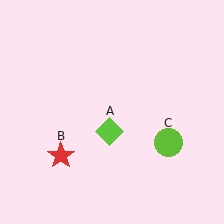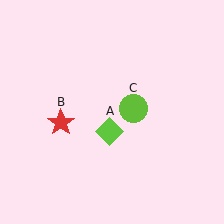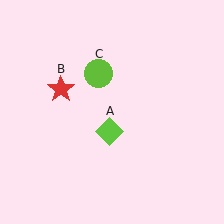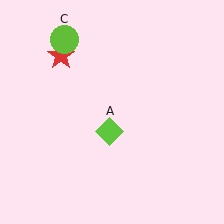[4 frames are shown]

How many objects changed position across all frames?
2 objects changed position: red star (object B), lime circle (object C).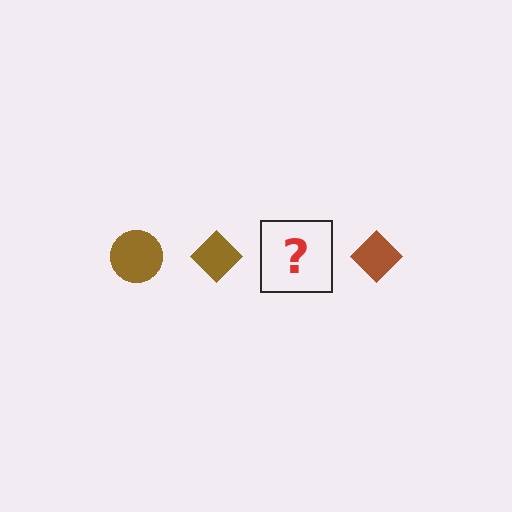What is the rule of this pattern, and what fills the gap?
The rule is that the pattern cycles through circle, diamond shapes in brown. The gap should be filled with a brown circle.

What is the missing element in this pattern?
The missing element is a brown circle.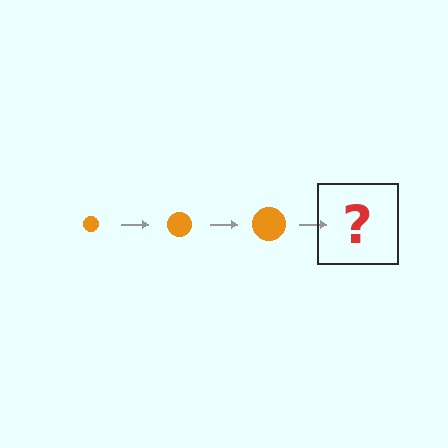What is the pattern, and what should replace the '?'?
The pattern is that the circle gets progressively larger each step. The '?' should be an orange circle, larger than the previous one.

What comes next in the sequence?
The next element should be an orange circle, larger than the previous one.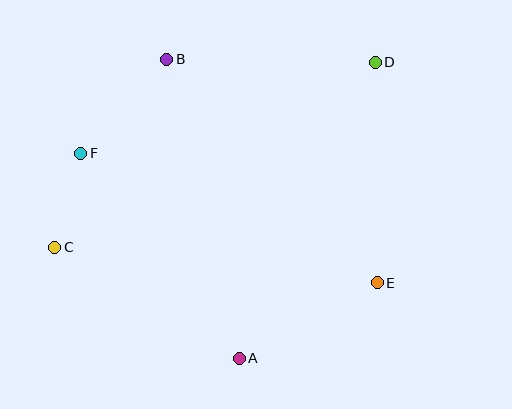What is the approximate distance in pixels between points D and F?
The distance between D and F is approximately 308 pixels.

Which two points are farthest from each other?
Points C and D are farthest from each other.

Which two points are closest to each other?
Points C and F are closest to each other.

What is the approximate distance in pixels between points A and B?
The distance between A and B is approximately 308 pixels.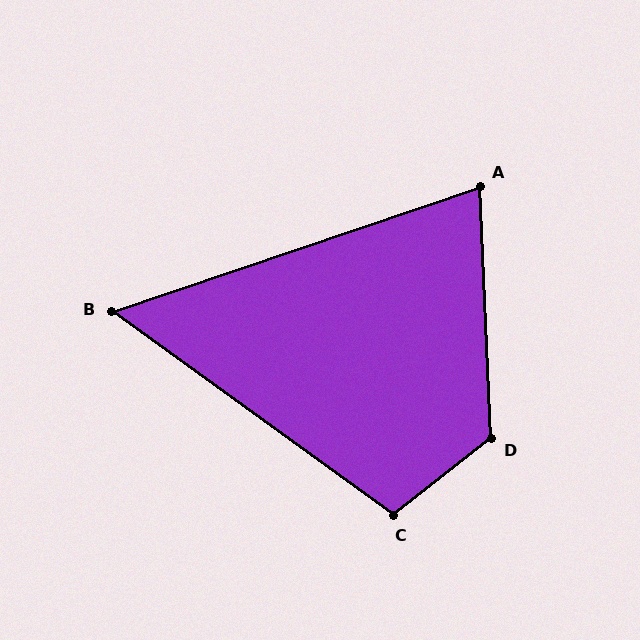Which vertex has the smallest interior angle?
B, at approximately 55 degrees.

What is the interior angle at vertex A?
Approximately 74 degrees (acute).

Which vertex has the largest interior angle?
D, at approximately 125 degrees.